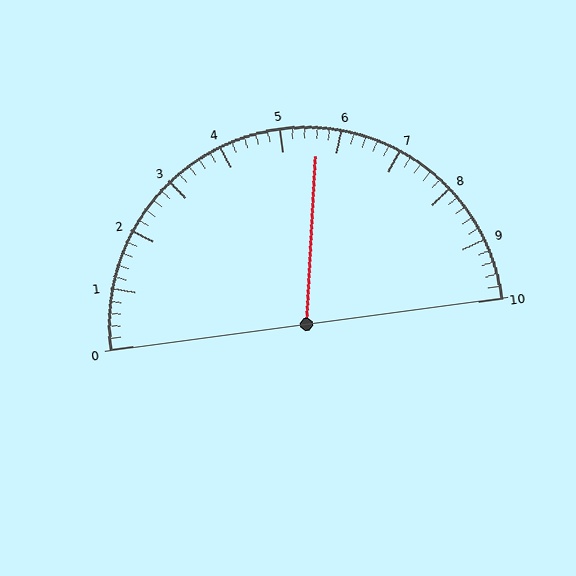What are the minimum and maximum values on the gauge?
The gauge ranges from 0 to 10.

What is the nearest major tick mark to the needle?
The nearest major tick mark is 6.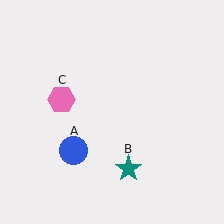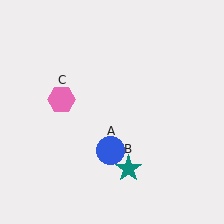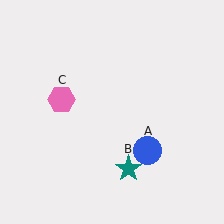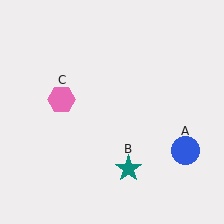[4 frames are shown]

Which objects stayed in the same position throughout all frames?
Teal star (object B) and pink hexagon (object C) remained stationary.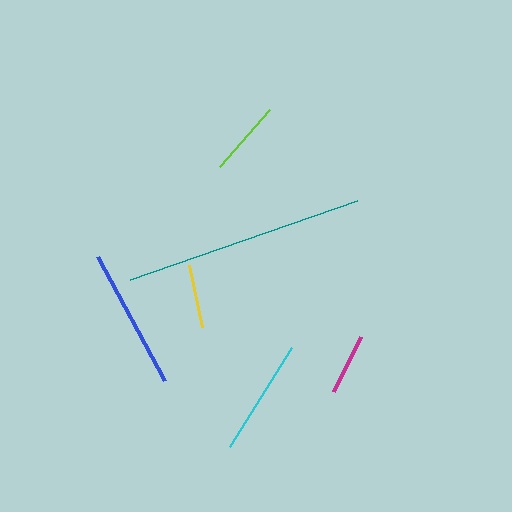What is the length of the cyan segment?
The cyan segment is approximately 116 pixels long.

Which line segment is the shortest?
The magenta line is the shortest at approximately 61 pixels.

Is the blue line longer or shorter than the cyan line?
The blue line is longer than the cyan line.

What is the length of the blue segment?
The blue segment is approximately 141 pixels long.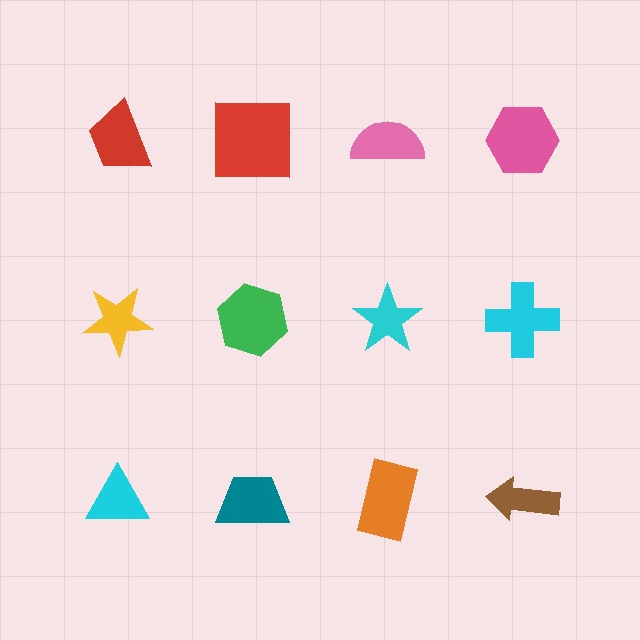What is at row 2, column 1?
A yellow star.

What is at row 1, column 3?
A pink semicircle.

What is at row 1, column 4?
A pink hexagon.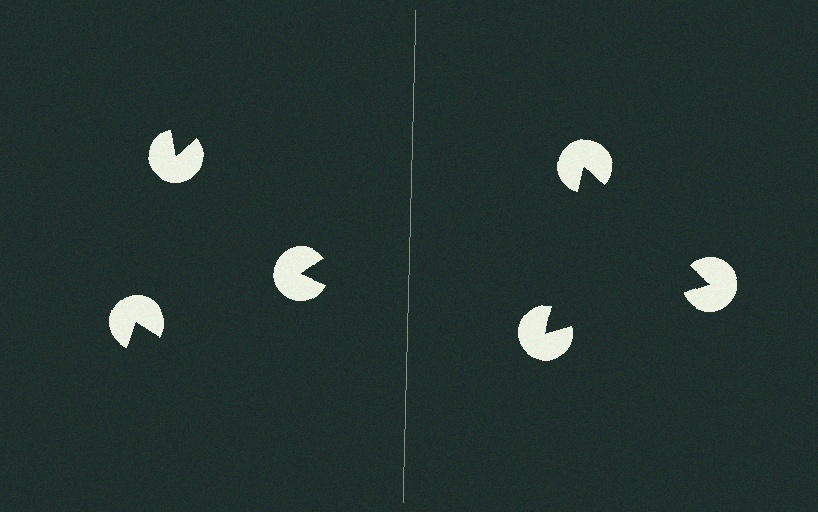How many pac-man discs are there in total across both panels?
6 — 3 on each side.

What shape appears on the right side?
An illusory triangle.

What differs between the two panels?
The pac-man discs are positioned identically on both sides; only the wedge orientations differ. On the right they align to a triangle; on the left they are misaligned.